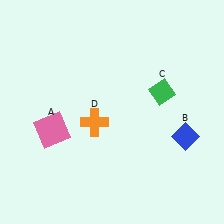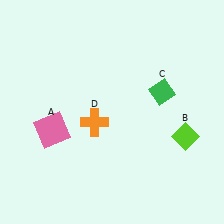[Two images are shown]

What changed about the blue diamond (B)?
In Image 1, B is blue. In Image 2, it changed to lime.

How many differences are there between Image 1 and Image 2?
There is 1 difference between the two images.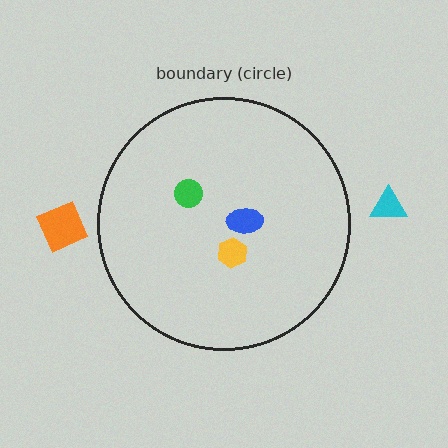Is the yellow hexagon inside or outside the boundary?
Inside.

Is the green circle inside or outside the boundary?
Inside.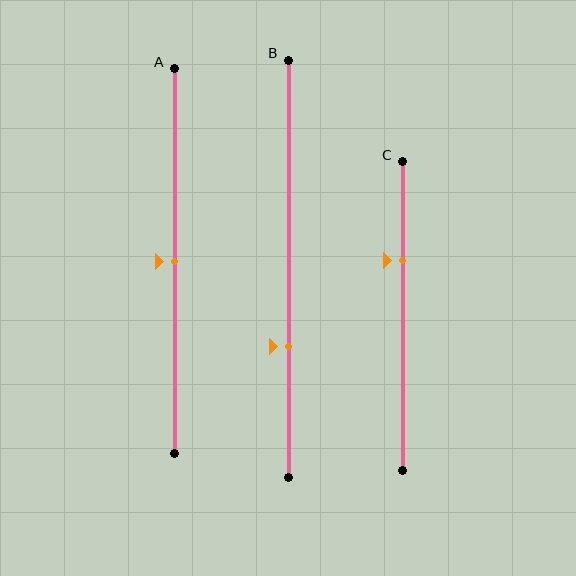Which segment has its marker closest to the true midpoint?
Segment A has its marker closest to the true midpoint.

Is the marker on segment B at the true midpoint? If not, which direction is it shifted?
No, the marker on segment B is shifted downward by about 19% of the segment length.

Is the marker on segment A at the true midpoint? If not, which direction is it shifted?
Yes, the marker on segment A is at the true midpoint.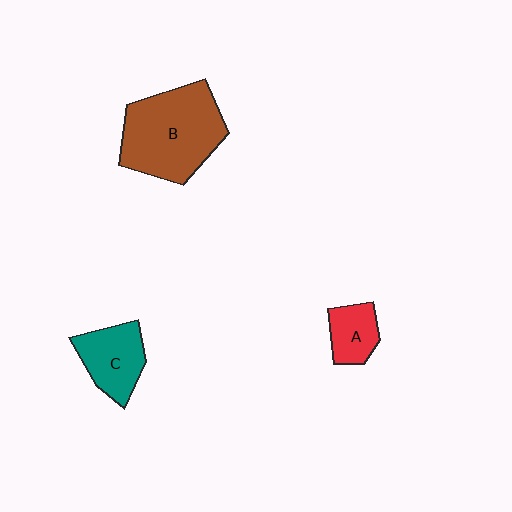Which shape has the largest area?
Shape B (brown).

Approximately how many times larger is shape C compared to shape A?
Approximately 1.5 times.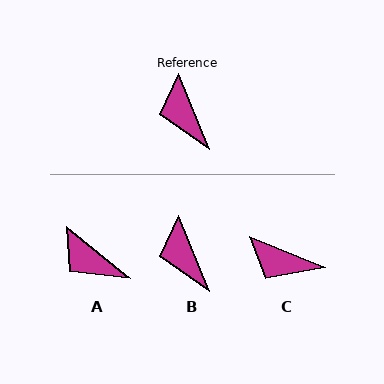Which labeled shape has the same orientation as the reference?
B.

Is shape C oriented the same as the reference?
No, it is off by about 46 degrees.